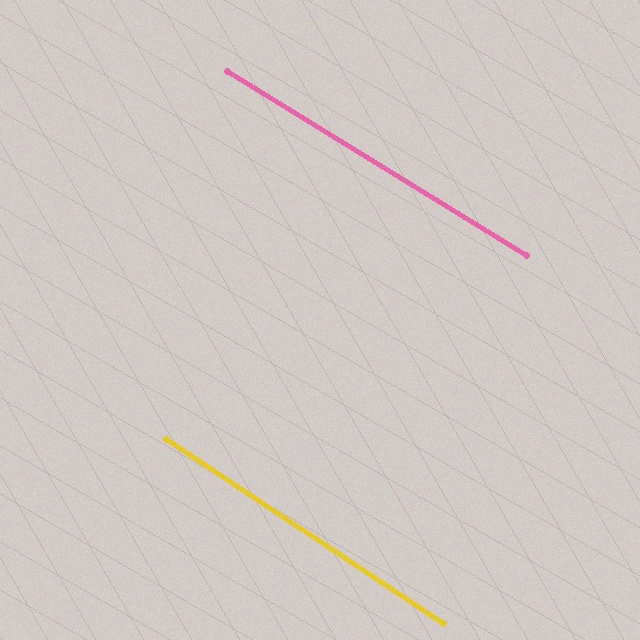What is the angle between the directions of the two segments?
Approximately 2 degrees.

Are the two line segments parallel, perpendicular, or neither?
Parallel — their directions differ by only 1.9°.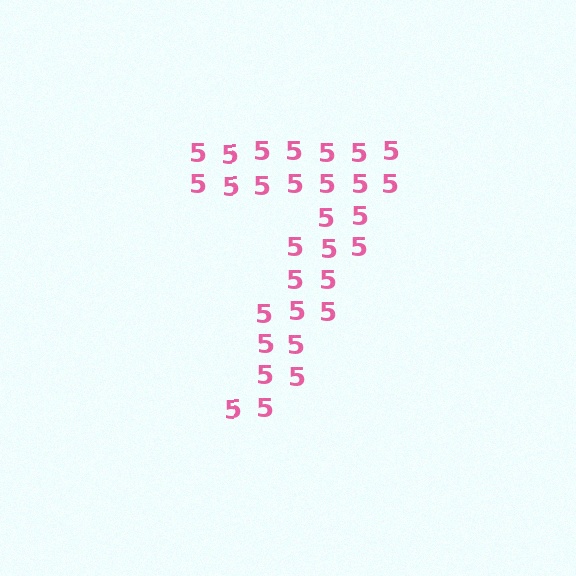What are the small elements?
The small elements are digit 5's.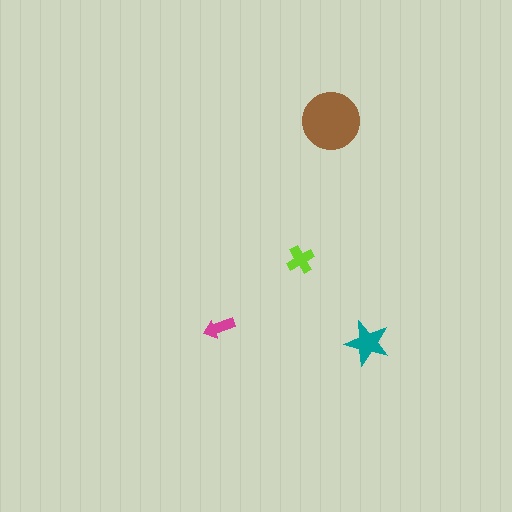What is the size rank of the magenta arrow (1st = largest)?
4th.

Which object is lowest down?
The teal star is bottommost.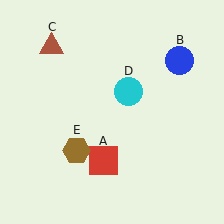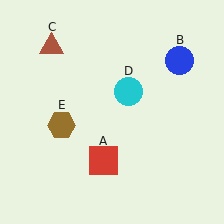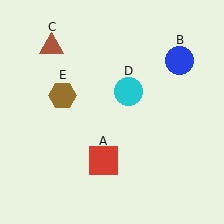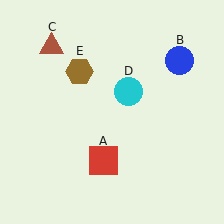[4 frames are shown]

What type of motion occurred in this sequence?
The brown hexagon (object E) rotated clockwise around the center of the scene.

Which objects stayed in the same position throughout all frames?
Red square (object A) and blue circle (object B) and brown triangle (object C) and cyan circle (object D) remained stationary.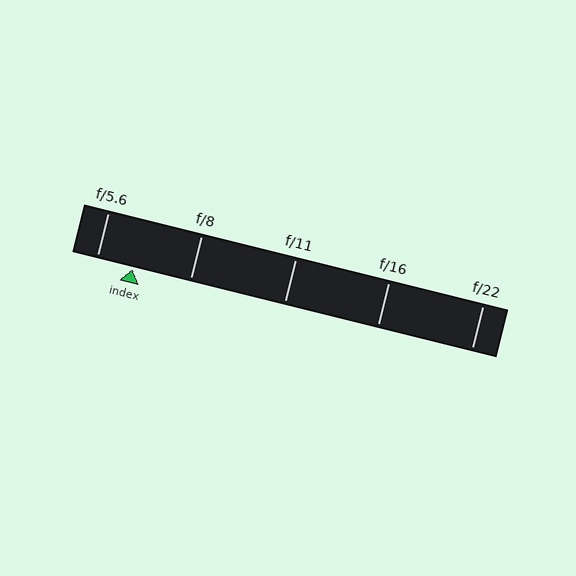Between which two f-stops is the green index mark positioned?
The index mark is between f/5.6 and f/8.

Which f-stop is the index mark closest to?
The index mark is closest to f/5.6.